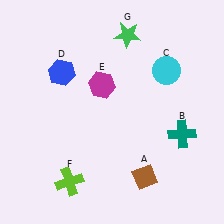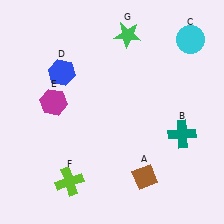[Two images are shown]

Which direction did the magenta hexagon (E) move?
The magenta hexagon (E) moved left.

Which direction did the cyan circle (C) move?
The cyan circle (C) moved up.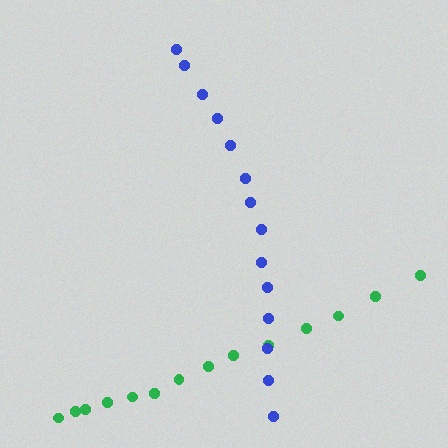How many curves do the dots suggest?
There are 2 distinct paths.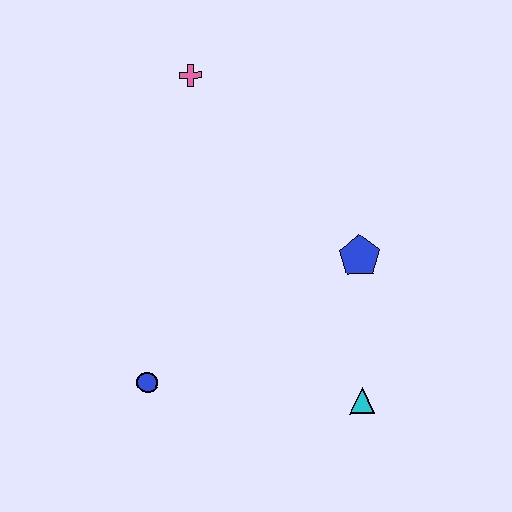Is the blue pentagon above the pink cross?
No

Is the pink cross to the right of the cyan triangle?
No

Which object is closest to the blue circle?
The cyan triangle is closest to the blue circle.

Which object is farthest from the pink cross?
The cyan triangle is farthest from the pink cross.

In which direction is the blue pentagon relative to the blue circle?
The blue pentagon is to the right of the blue circle.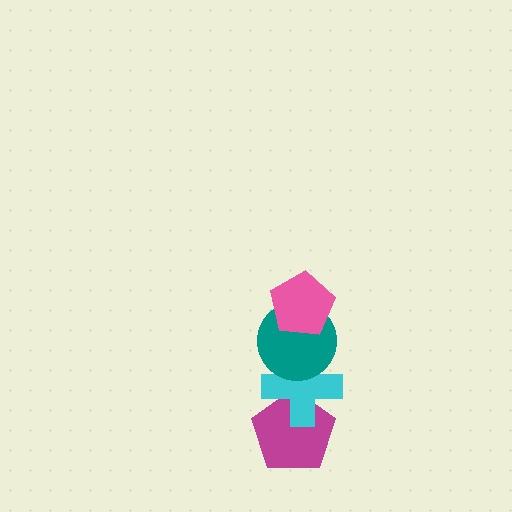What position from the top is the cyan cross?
The cyan cross is 3rd from the top.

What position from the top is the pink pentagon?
The pink pentagon is 1st from the top.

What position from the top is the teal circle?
The teal circle is 2nd from the top.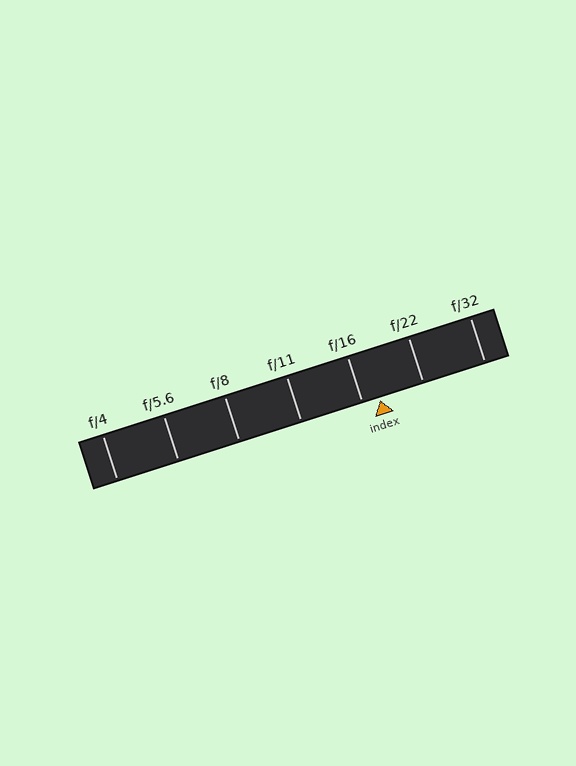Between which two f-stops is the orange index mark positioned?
The index mark is between f/16 and f/22.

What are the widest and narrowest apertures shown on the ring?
The widest aperture shown is f/4 and the narrowest is f/32.